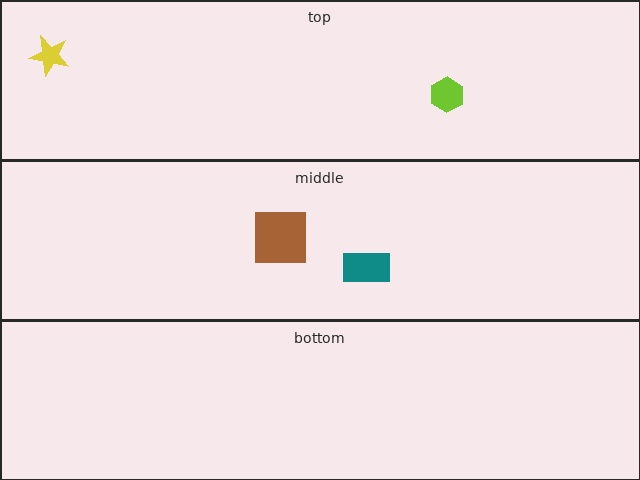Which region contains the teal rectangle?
The middle region.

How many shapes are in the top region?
2.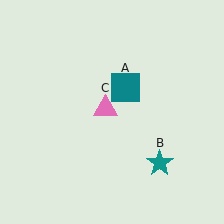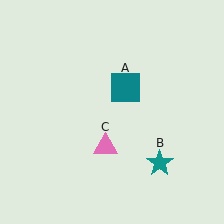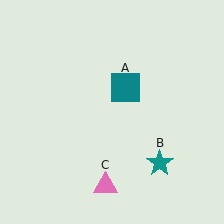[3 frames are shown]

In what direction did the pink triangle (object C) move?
The pink triangle (object C) moved down.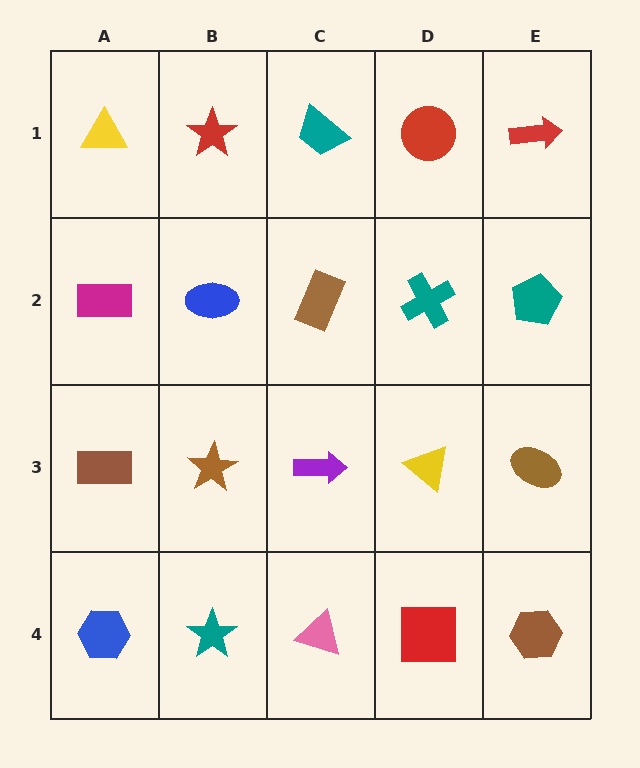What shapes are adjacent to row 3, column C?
A brown rectangle (row 2, column C), a pink triangle (row 4, column C), a brown star (row 3, column B), a yellow triangle (row 3, column D).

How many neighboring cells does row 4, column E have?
2.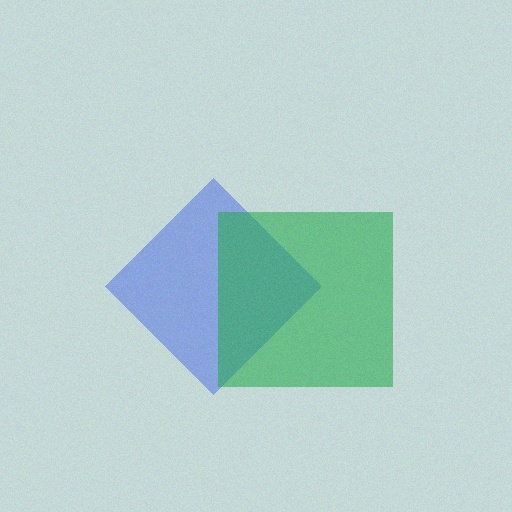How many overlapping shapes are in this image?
There are 2 overlapping shapes in the image.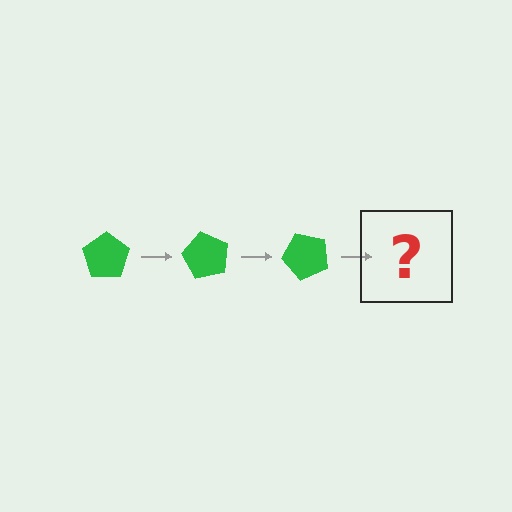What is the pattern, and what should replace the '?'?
The pattern is that the pentagon rotates 60 degrees each step. The '?' should be a green pentagon rotated 180 degrees.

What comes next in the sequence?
The next element should be a green pentagon rotated 180 degrees.